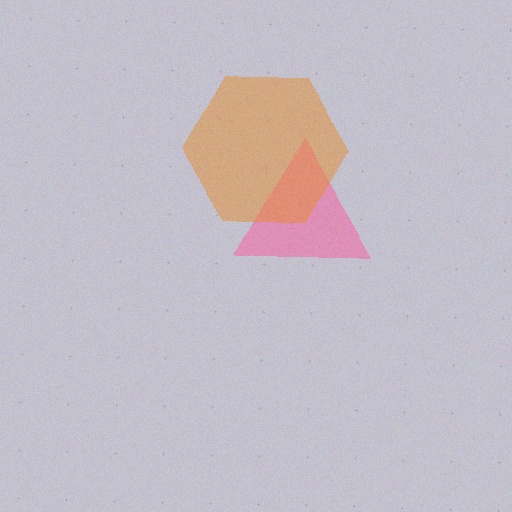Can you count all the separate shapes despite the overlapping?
Yes, there are 2 separate shapes.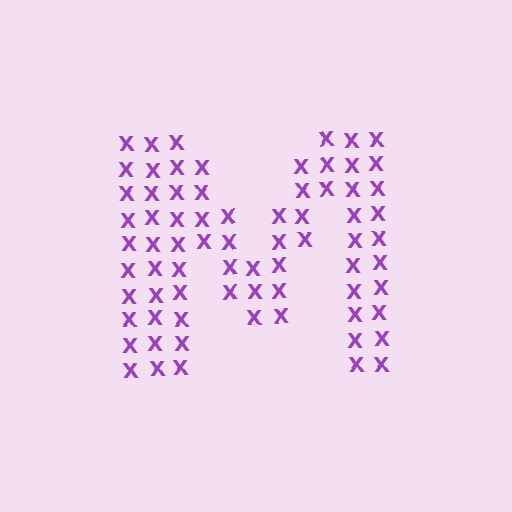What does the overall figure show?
The overall figure shows the letter M.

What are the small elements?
The small elements are letter X's.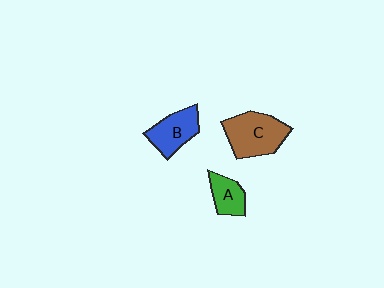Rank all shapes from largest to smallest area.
From largest to smallest: C (brown), B (blue), A (green).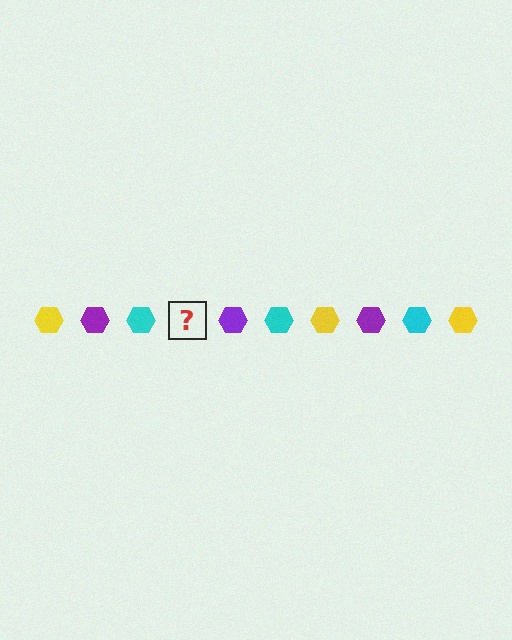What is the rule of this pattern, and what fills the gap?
The rule is that the pattern cycles through yellow, purple, cyan hexagons. The gap should be filled with a yellow hexagon.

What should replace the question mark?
The question mark should be replaced with a yellow hexagon.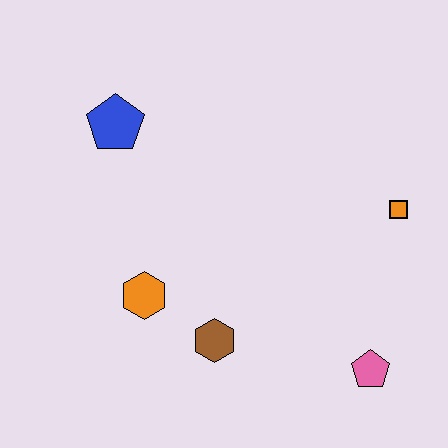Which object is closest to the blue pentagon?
The orange hexagon is closest to the blue pentagon.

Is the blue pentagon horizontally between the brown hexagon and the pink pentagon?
No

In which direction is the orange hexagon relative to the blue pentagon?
The orange hexagon is below the blue pentagon.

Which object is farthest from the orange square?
The blue pentagon is farthest from the orange square.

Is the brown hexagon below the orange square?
Yes